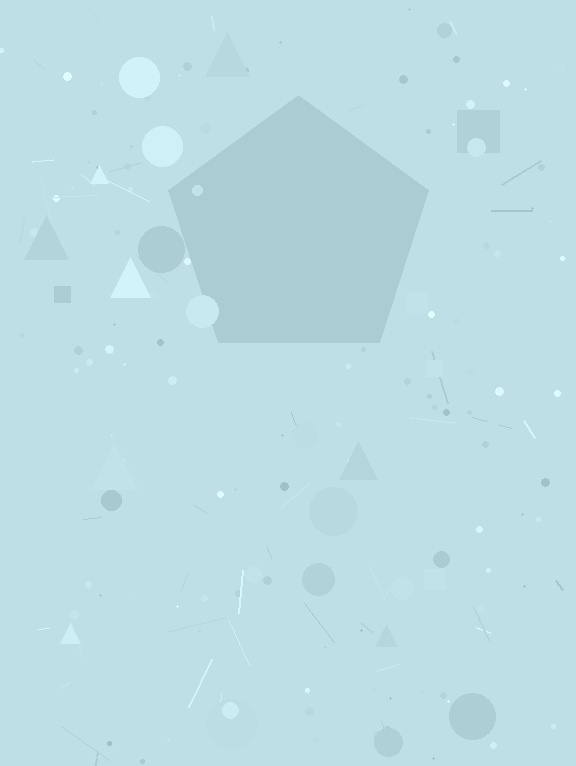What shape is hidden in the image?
A pentagon is hidden in the image.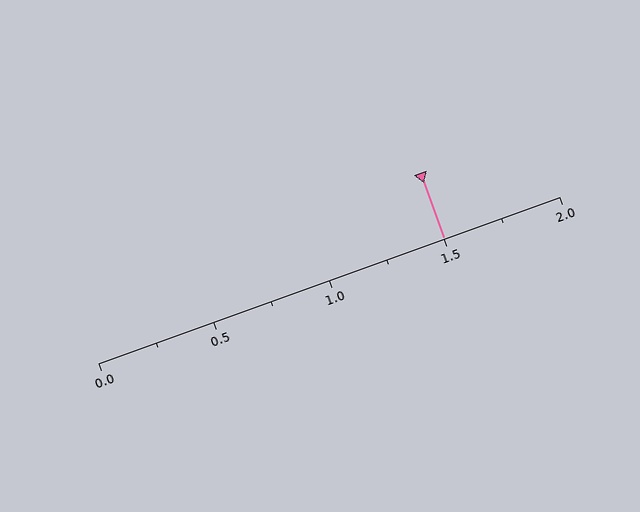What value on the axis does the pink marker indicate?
The marker indicates approximately 1.5.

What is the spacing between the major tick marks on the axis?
The major ticks are spaced 0.5 apart.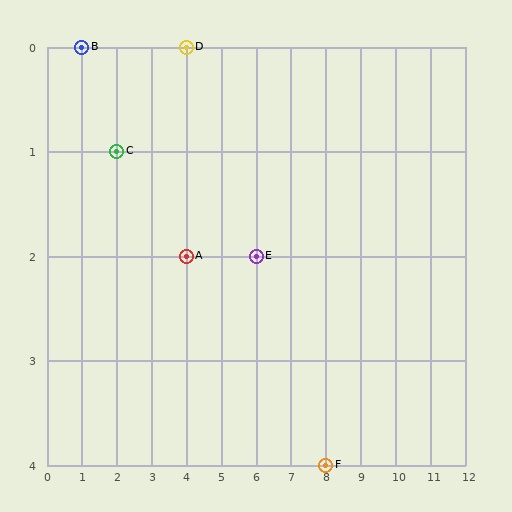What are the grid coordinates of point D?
Point D is at grid coordinates (4, 0).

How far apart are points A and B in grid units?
Points A and B are 3 columns and 2 rows apart (about 3.6 grid units diagonally).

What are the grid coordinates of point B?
Point B is at grid coordinates (1, 0).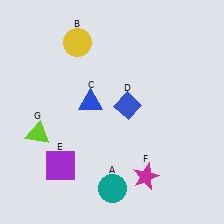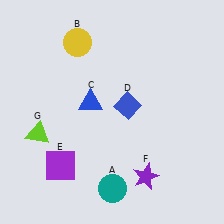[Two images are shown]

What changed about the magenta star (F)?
In Image 1, F is magenta. In Image 2, it changed to purple.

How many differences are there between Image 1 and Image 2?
There is 1 difference between the two images.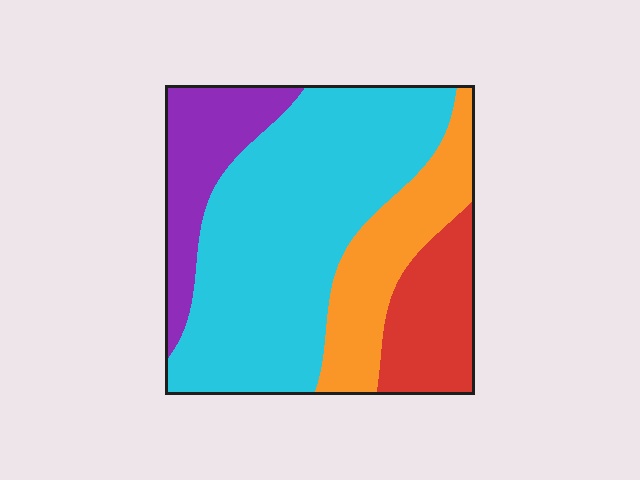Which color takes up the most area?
Cyan, at roughly 50%.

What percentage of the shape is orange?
Orange takes up about one fifth (1/5) of the shape.